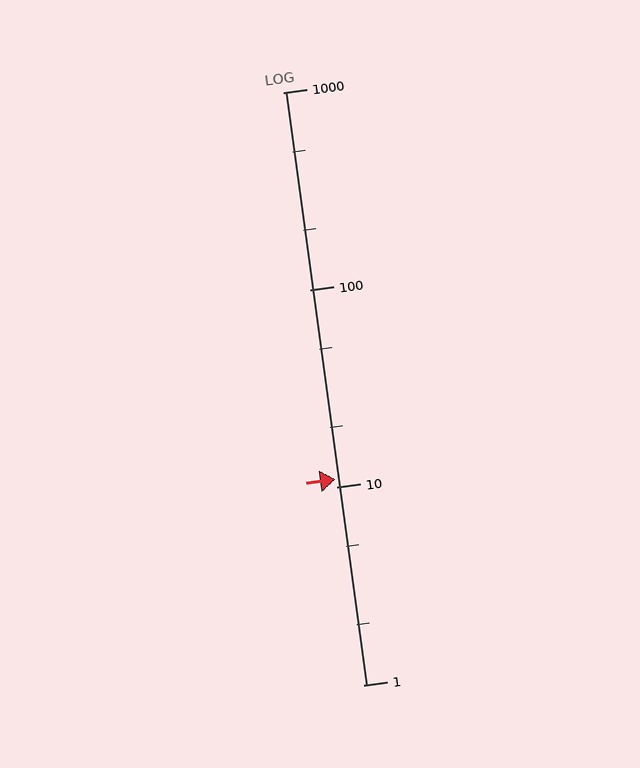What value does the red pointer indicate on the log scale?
The pointer indicates approximately 11.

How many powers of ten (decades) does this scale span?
The scale spans 3 decades, from 1 to 1000.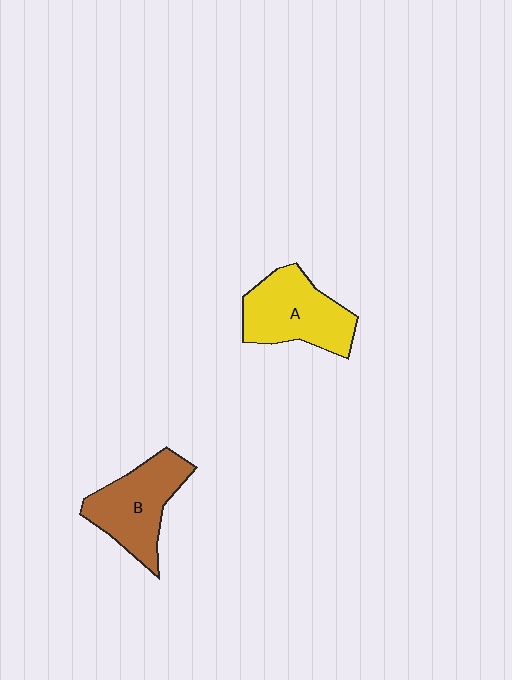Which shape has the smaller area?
Shape B (brown).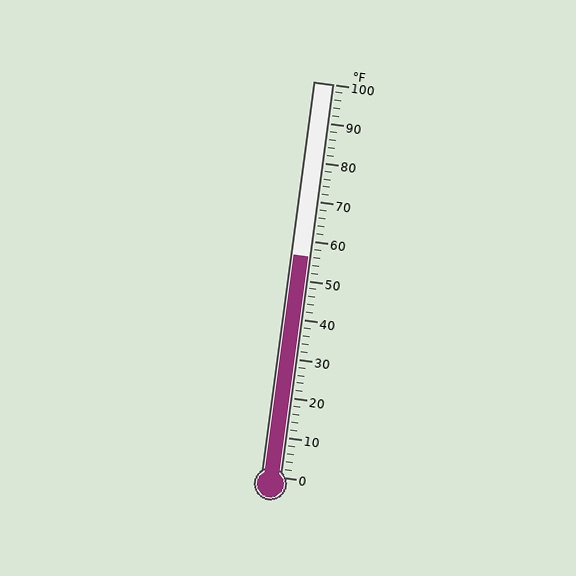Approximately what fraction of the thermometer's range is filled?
The thermometer is filled to approximately 55% of its range.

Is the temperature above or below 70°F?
The temperature is below 70°F.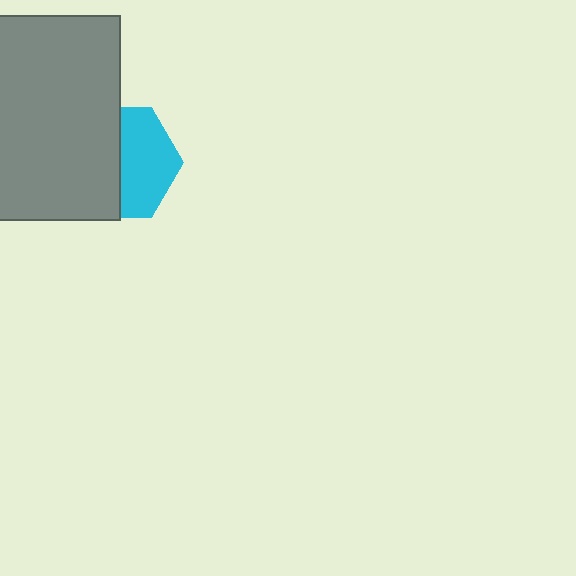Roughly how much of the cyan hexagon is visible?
About half of it is visible (roughly 48%).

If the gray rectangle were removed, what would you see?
You would see the complete cyan hexagon.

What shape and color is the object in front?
The object in front is a gray rectangle.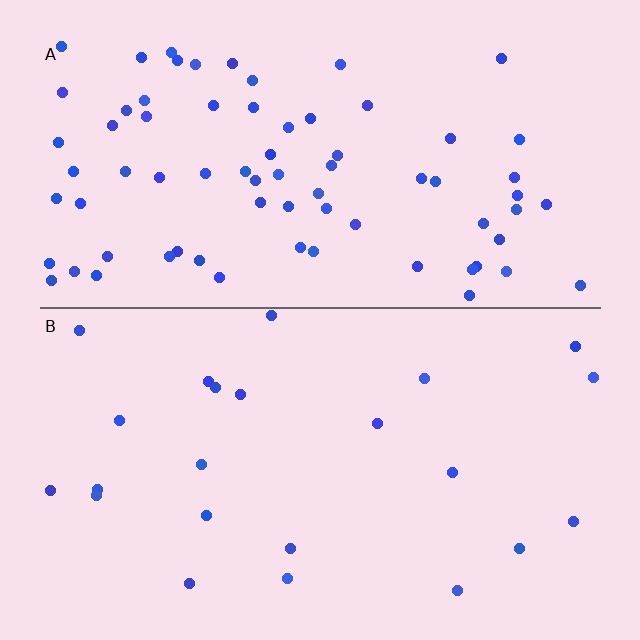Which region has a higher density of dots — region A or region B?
A (the top).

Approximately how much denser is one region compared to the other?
Approximately 3.2× — region A over region B.